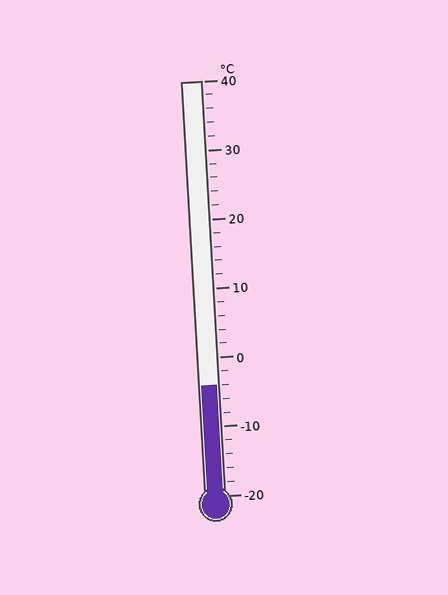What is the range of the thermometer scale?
The thermometer scale ranges from -20°C to 40°C.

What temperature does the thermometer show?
The thermometer shows approximately -4°C.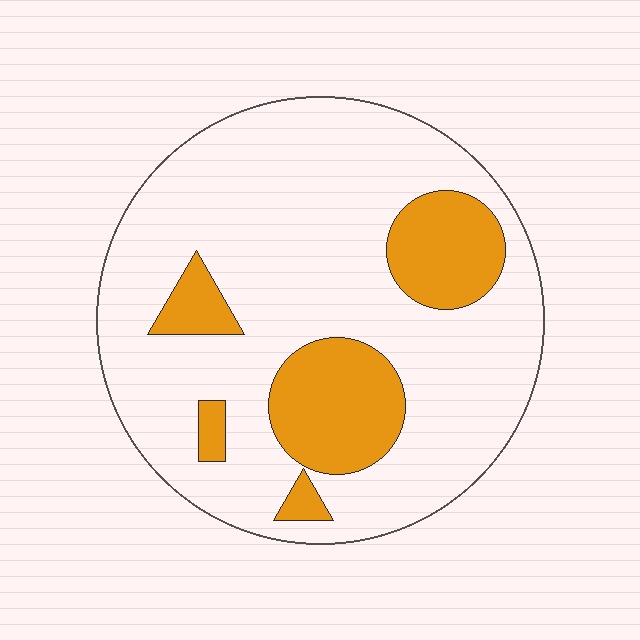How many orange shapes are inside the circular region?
5.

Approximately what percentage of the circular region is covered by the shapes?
Approximately 20%.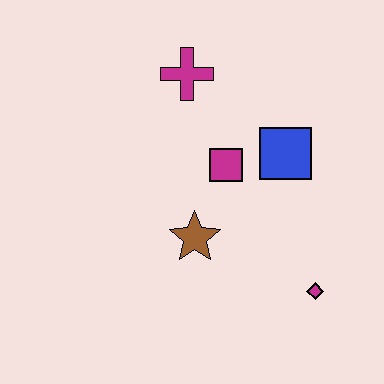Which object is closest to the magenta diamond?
The brown star is closest to the magenta diamond.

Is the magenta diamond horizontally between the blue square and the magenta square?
No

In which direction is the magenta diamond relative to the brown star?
The magenta diamond is to the right of the brown star.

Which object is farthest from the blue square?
The magenta diamond is farthest from the blue square.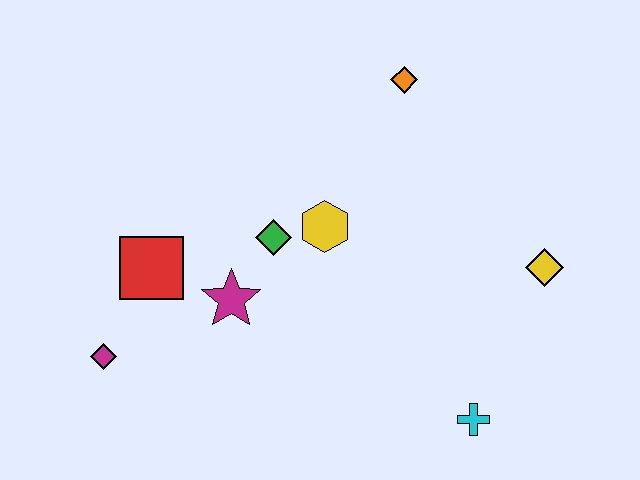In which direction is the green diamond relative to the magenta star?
The green diamond is above the magenta star.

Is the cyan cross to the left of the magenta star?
No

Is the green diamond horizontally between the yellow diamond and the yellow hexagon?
No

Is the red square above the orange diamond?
No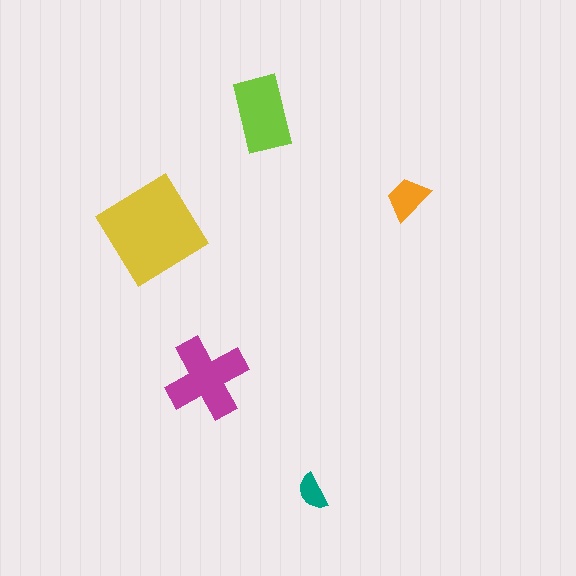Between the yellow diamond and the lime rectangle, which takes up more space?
The yellow diamond.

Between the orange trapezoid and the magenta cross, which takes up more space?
The magenta cross.